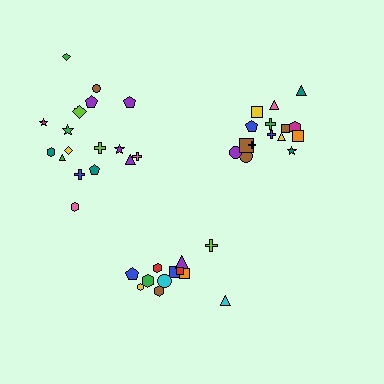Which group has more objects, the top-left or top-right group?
The top-left group.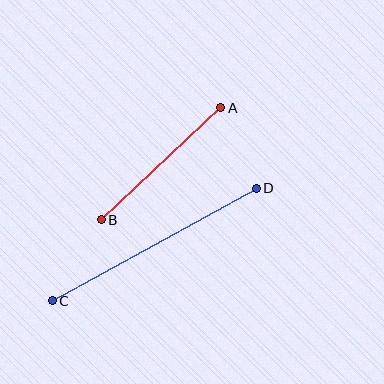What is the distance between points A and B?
The distance is approximately 164 pixels.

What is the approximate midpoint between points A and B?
The midpoint is at approximately (161, 164) pixels.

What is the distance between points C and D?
The distance is approximately 233 pixels.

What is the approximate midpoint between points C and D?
The midpoint is at approximately (154, 244) pixels.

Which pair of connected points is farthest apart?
Points C and D are farthest apart.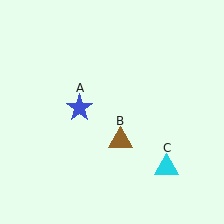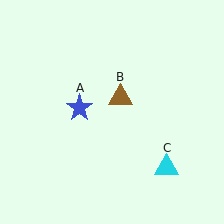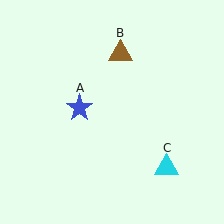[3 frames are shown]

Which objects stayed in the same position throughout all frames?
Blue star (object A) and cyan triangle (object C) remained stationary.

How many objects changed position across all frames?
1 object changed position: brown triangle (object B).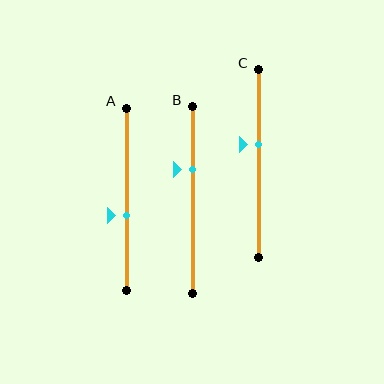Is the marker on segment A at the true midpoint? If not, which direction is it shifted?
No, the marker on segment A is shifted downward by about 9% of the segment length.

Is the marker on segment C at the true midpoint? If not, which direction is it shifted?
No, the marker on segment C is shifted upward by about 10% of the segment length.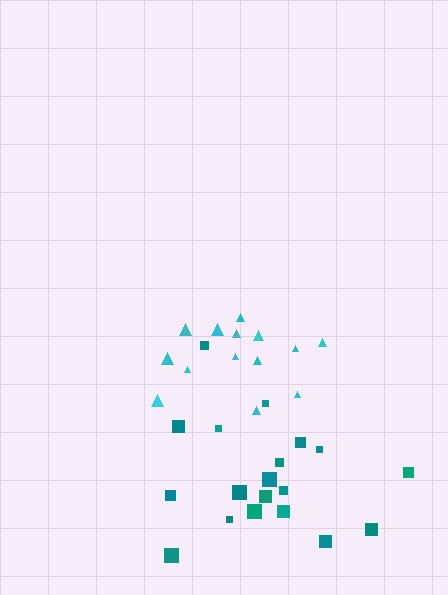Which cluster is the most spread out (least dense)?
Teal.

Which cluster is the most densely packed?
Cyan.